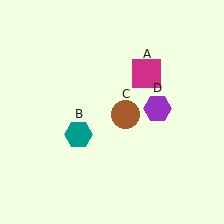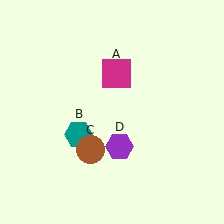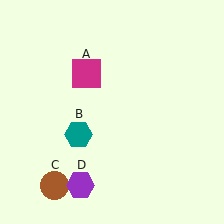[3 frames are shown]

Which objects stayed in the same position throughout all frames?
Teal hexagon (object B) remained stationary.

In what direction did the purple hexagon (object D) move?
The purple hexagon (object D) moved down and to the left.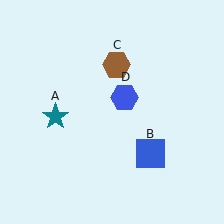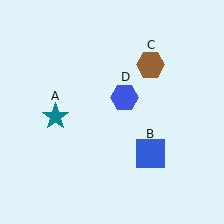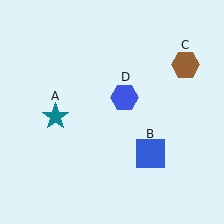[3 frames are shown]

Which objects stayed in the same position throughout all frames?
Teal star (object A) and blue square (object B) and blue hexagon (object D) remained stationary.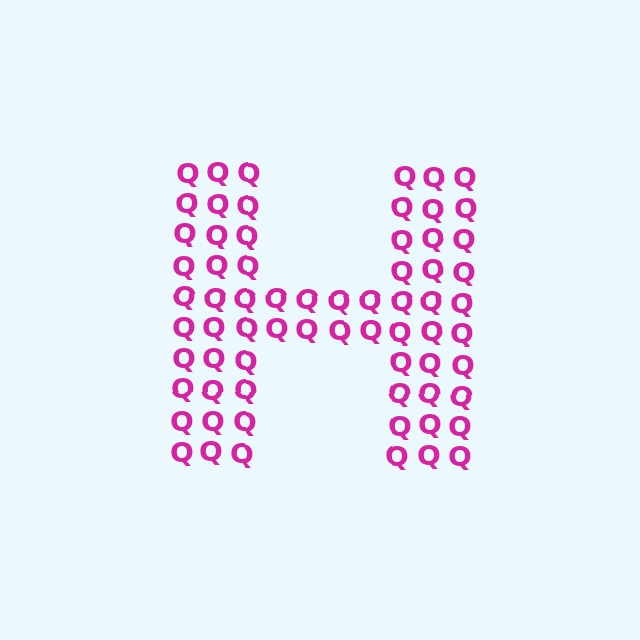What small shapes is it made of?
It is made of small letter Q's.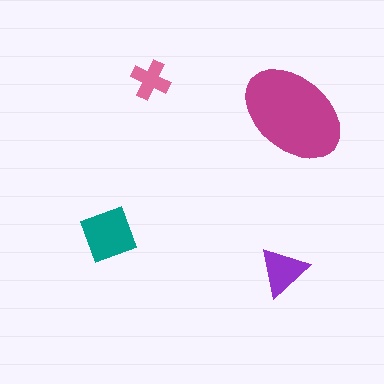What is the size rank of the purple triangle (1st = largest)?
3rd.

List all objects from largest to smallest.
The magenta ellipse, the teal diamond, the purple triangle, the pink cross.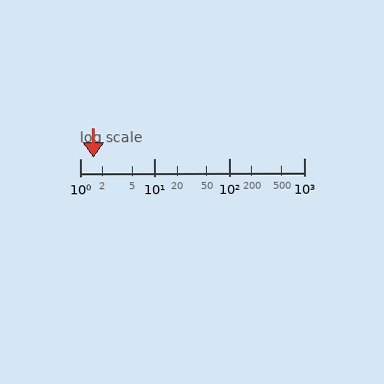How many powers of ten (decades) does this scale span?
The scale spans 3 decades, from 1 to 1000.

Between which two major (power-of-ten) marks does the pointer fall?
The pointer is between 1 and 10.